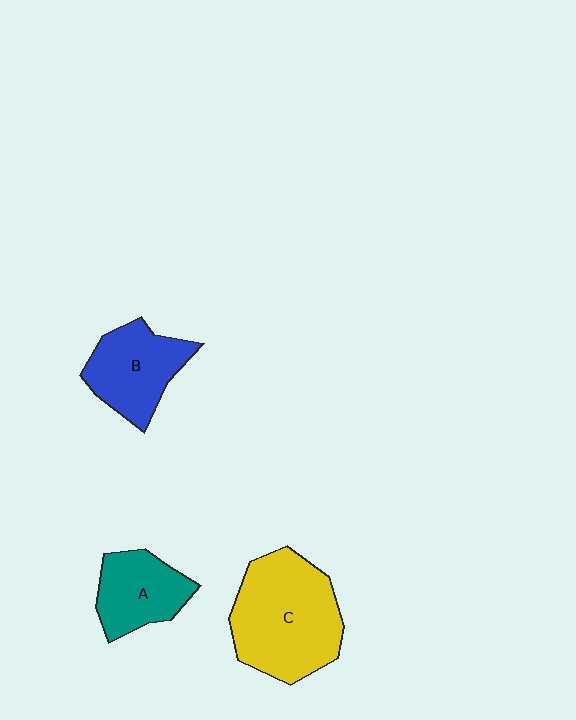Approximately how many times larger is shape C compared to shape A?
Approximately 1.9 times.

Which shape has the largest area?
Shape C (yellow).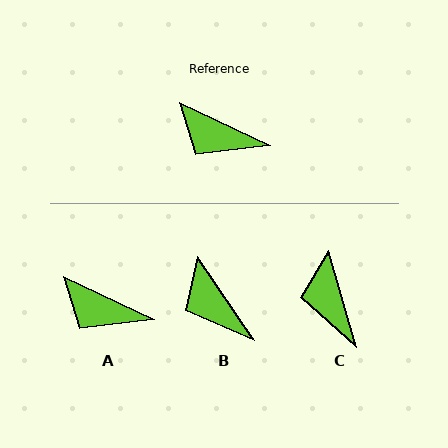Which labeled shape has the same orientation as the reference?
A.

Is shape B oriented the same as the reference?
No, it is off by about 30 degrees.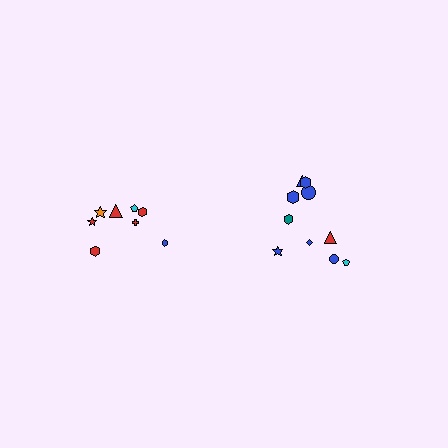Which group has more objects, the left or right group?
The right group.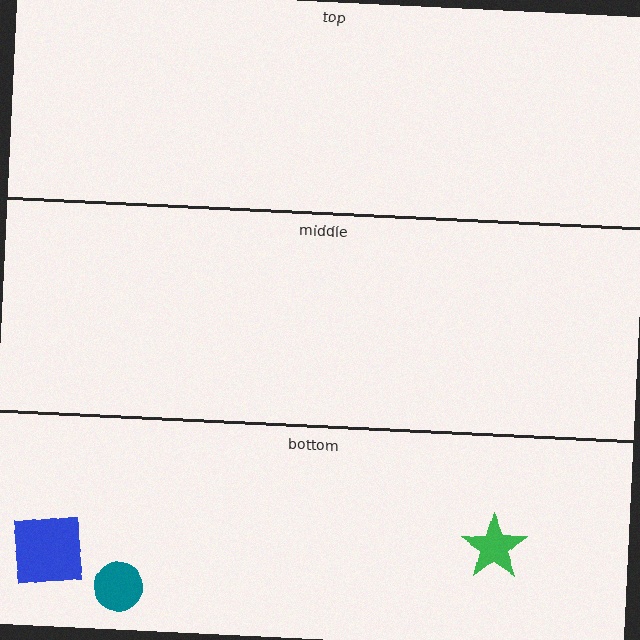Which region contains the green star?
The bottom region.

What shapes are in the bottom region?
The green star, the teal circle, the blue square.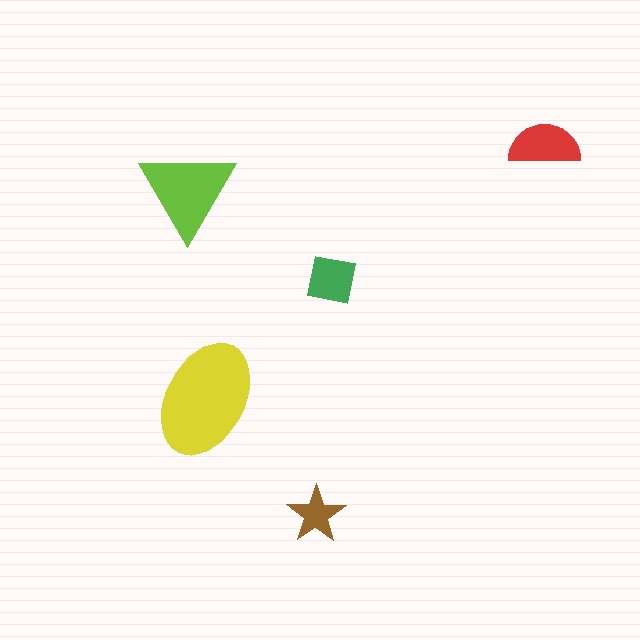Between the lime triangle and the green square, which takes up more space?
The lime triangle.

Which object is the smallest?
The brown star.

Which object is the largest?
The yellow ellipse.